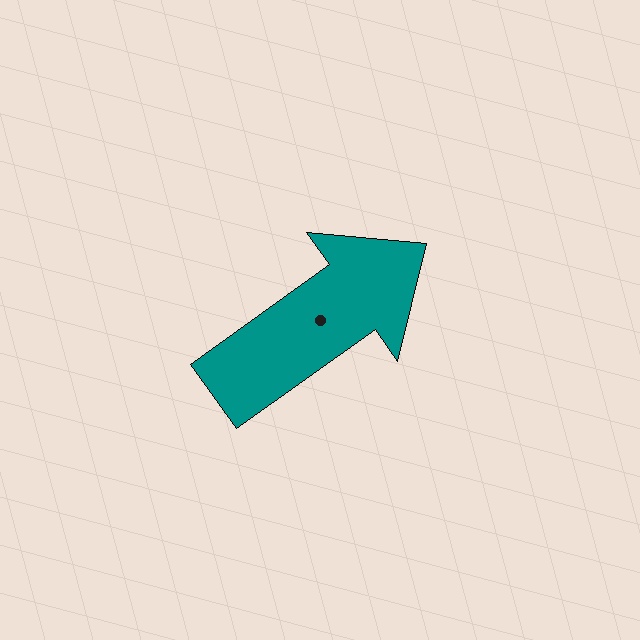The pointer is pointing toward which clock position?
Roughly 2 o'clock.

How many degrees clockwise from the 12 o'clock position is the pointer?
Approximately 54 degrees.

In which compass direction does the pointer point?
Northeast.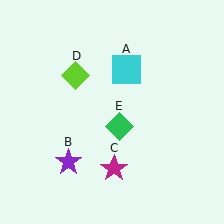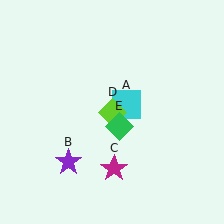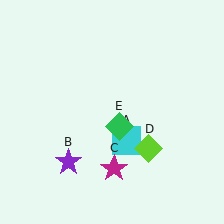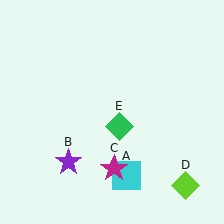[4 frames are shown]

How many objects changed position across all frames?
2 objects changed position: cyan square (object A), lime diamond (object D).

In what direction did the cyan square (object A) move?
The cyan square (object A) moved down.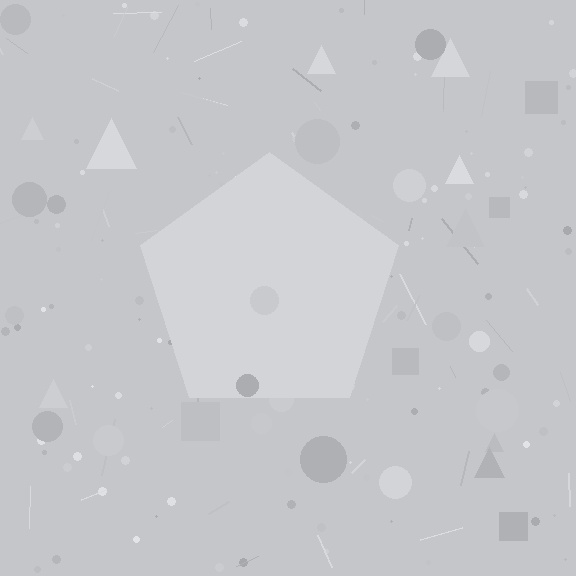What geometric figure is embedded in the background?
A pentagon is embedded in the background.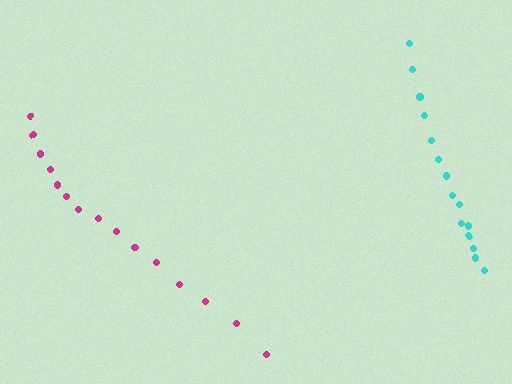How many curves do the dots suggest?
There are 2 distinct paths.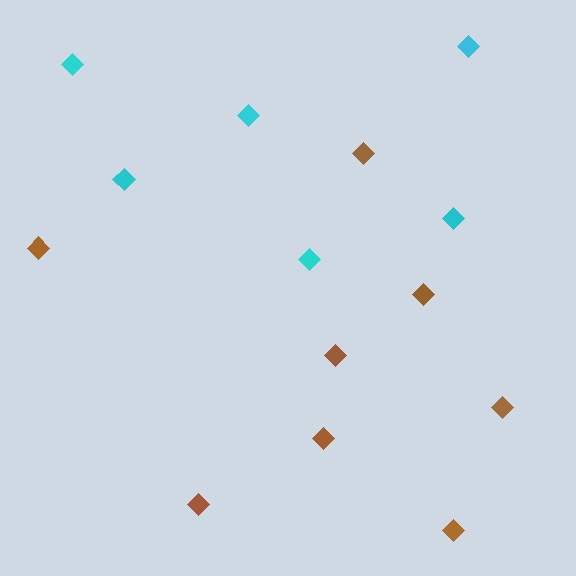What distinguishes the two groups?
There are 2 groups: one group of cyan diamonds (6) and one group of brown diamonds (8).